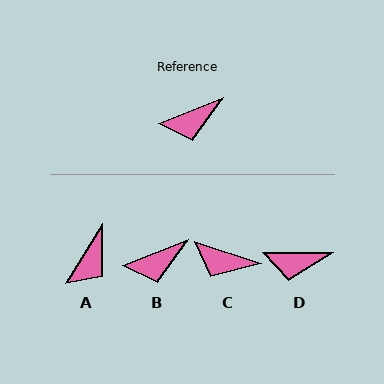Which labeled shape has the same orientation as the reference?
B.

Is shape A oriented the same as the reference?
No, it is off by about 37 degrees.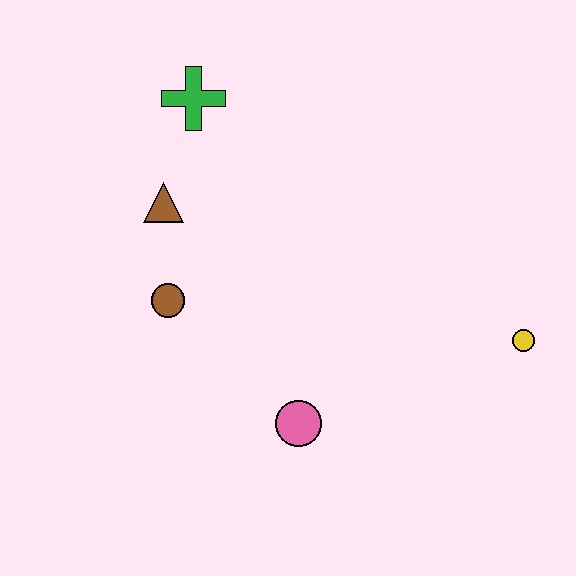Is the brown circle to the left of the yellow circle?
Yes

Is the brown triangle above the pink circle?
Yes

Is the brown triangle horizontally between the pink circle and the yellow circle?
No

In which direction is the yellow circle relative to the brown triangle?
The yellow circle is to the right of the brown triangle.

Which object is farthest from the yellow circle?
The green cross is farthest from the yellow circle.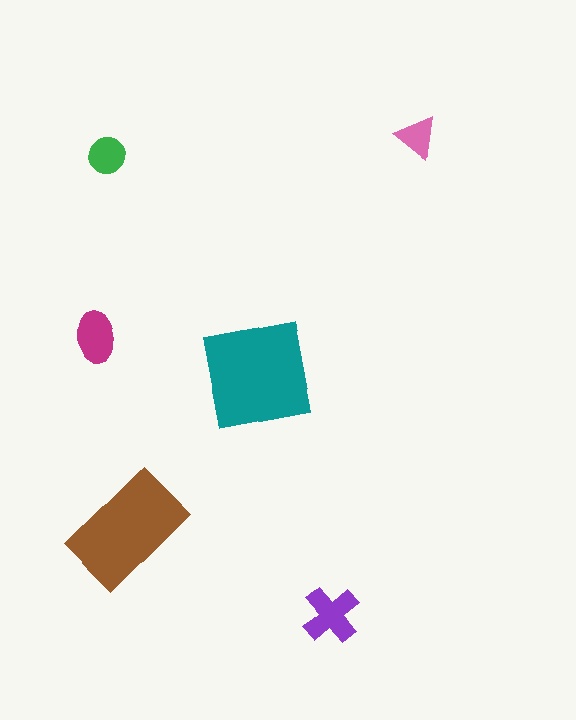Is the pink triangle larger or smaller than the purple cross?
Smaller.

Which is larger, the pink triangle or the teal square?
The teal square.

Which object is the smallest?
The pink triangle.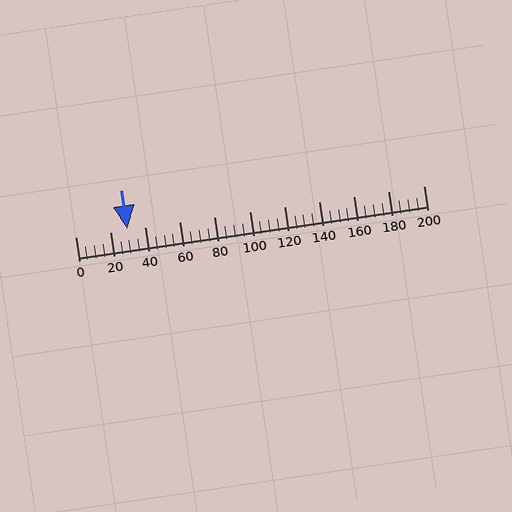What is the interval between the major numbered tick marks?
The major tick marks are spaced 20 units apart.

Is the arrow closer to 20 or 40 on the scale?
The arrow is closer to 40.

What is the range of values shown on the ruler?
The ruler shows values from 0 to 200.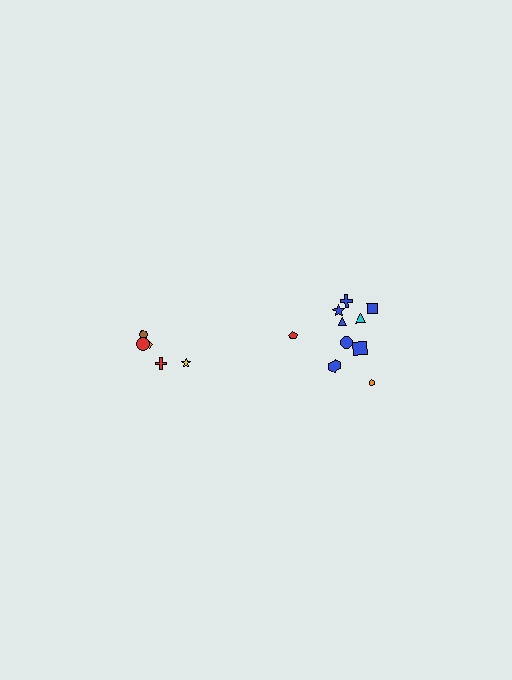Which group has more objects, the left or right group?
The right group.